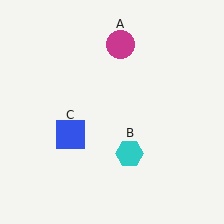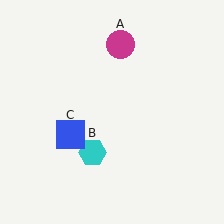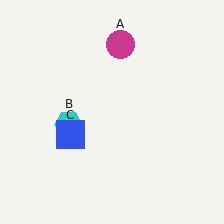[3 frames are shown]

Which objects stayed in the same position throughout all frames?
Magenta circle (object A) and blue square (object C) remained stationary.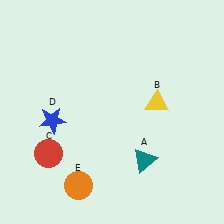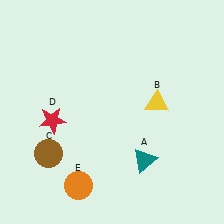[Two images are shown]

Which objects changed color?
C changed from red to brown. D changed from blue to red.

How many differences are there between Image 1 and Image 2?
There are 2 differences between the two images.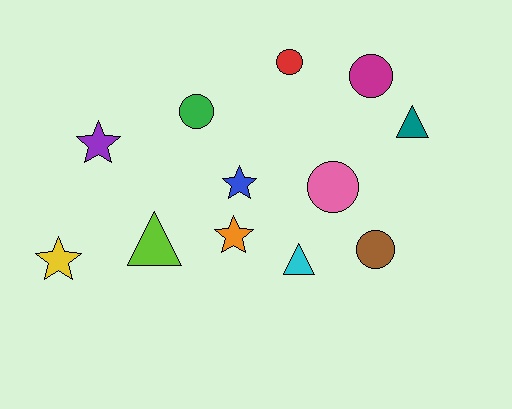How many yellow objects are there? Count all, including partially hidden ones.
There is 1 yellow object.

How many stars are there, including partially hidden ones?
There are 4 stars.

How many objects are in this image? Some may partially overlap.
There are 12 objects.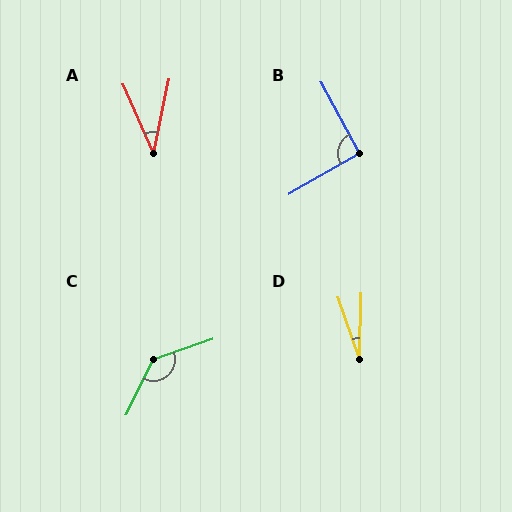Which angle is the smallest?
D, at approximately 20 degrees.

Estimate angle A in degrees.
Approximately 35 degrees.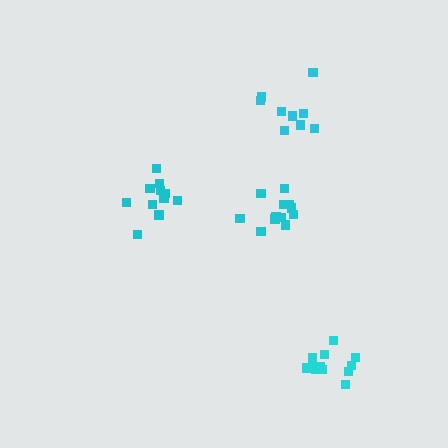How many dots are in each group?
Group 1: 9 dots, Group 2: 11 dots, Group 3: 12 dots, Group 4: 12 dots (44 total).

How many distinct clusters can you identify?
There are 4 distinct clusters.